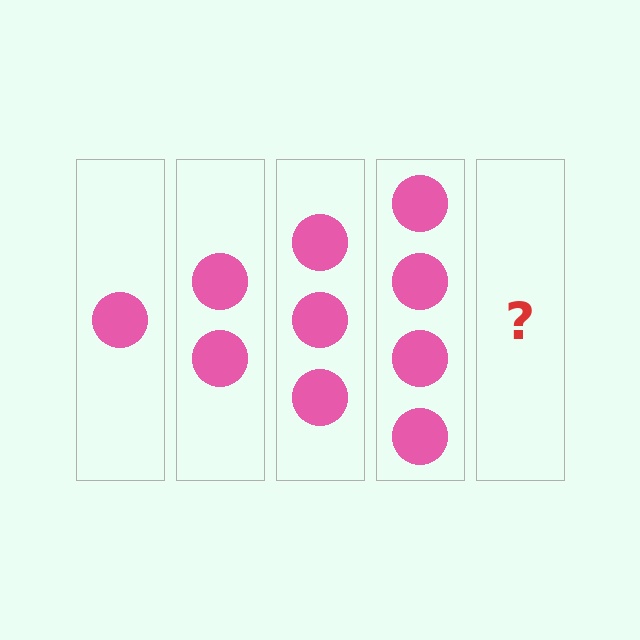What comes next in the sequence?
The next element should be 5 circles.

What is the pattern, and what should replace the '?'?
The pattern is that each step adds one more circle. The '?' should be 5 circles.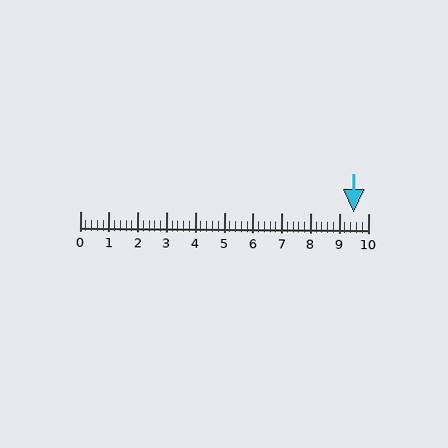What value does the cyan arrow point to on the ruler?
The cyan arrow points to approximately 9.5.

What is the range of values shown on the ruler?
The ruler shows values from 0 to 10.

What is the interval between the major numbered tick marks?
The major tick marks are spaced 1 units apart.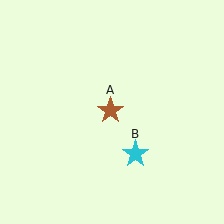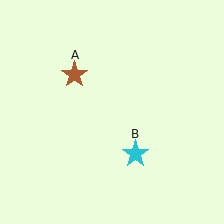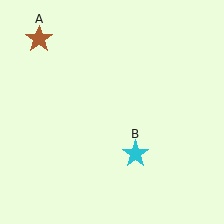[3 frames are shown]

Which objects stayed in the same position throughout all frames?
Cyan star (object B) remained stationary.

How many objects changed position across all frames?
1 object changed position: brown star (object A).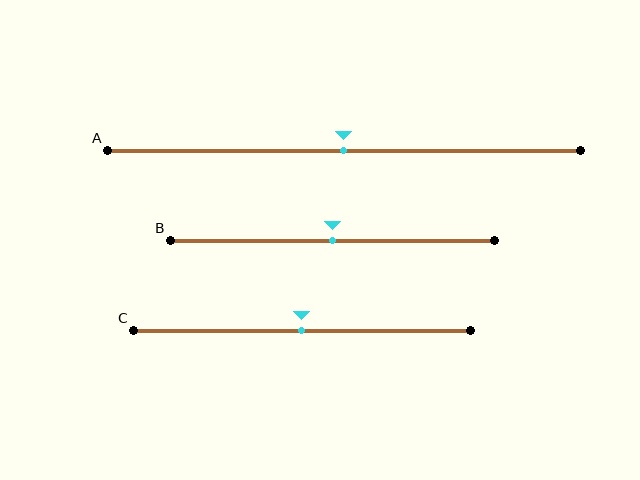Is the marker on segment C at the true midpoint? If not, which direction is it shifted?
Yes, the marker on segment C is at the true midpoint.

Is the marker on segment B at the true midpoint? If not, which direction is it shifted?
Yes, the marker on segment B is at the true midpoint.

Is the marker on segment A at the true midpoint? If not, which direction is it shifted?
Yes, the marker on segment A is at the true midpoint.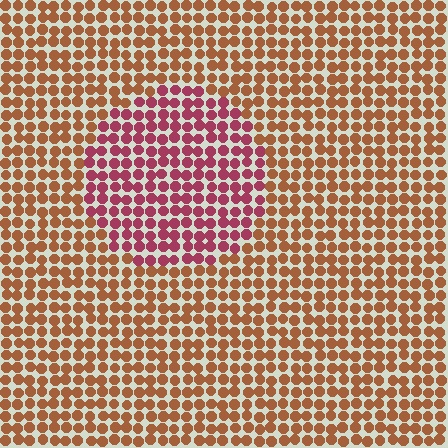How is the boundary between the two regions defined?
The boundary is defined purely by a slight shift in hue (about 41 degrees). Spacing, size, and orientation are identical on both sides.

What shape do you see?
I see a circle.